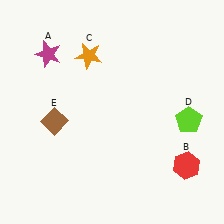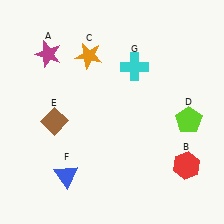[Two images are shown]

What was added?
A blue triangle (F), a cyan cross (G) were added in Image 2.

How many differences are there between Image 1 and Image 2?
There are 2 differences between the two images.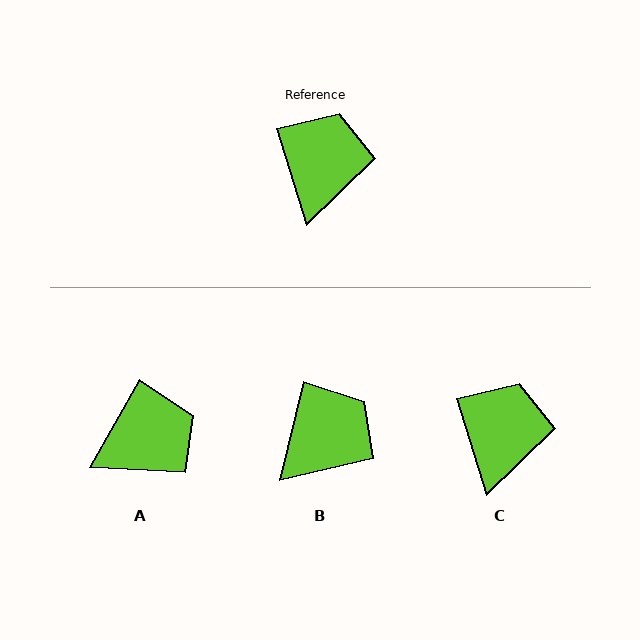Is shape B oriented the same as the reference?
No, it is off by about 31 degrees.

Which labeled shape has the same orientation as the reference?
C.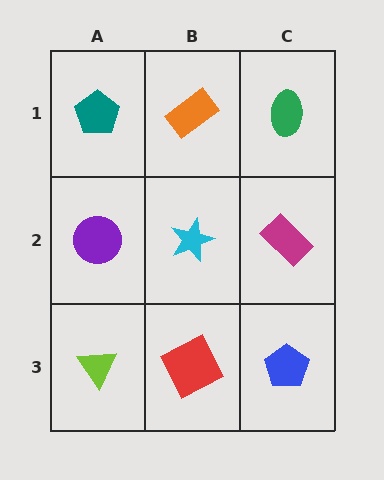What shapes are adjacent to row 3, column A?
A purple circle (row 2, column A), a red square (row 3, column B).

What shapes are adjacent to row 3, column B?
A cyan star (row 2, column B), a lime triangle (row 3, column A), a blue pentagon (row 3, column C).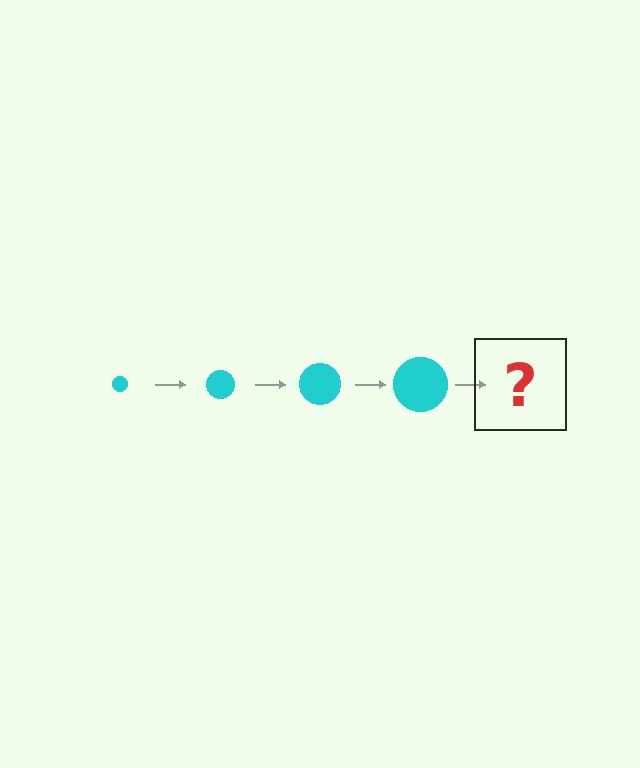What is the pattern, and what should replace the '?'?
The pattern is that the circle gets progressively larger each step. The '?' should be a cyan circle, larger than the previous one.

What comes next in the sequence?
The next element should be a cyan circle, larger than the previous one.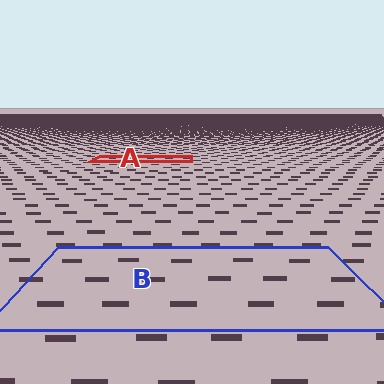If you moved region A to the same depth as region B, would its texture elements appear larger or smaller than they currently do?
They would appear larger. At a closer depth, the same texture elements are projected at a bigger on-screen size.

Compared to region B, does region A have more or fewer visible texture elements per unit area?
Region A has more texture elements per unit area — they are packed more densely because it is farther away.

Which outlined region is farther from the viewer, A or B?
Region A is farther from the viewer — the texture elements inside it appear smaller and more densely packed.